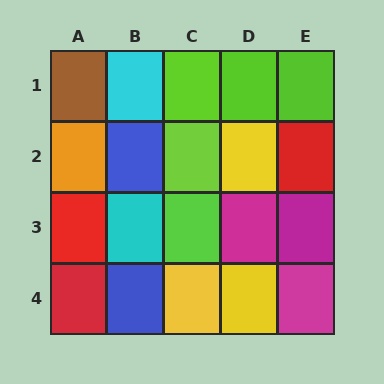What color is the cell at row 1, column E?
Lime.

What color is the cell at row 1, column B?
Cyan.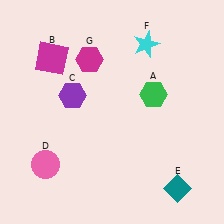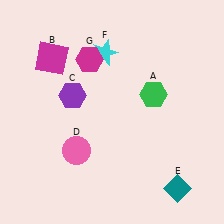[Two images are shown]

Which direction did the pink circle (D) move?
The pink circle (D) moved right.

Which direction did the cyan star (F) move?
The cyan star (F) moved left.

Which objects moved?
The objects that moved are: the pink circle (D), the cyan star (F).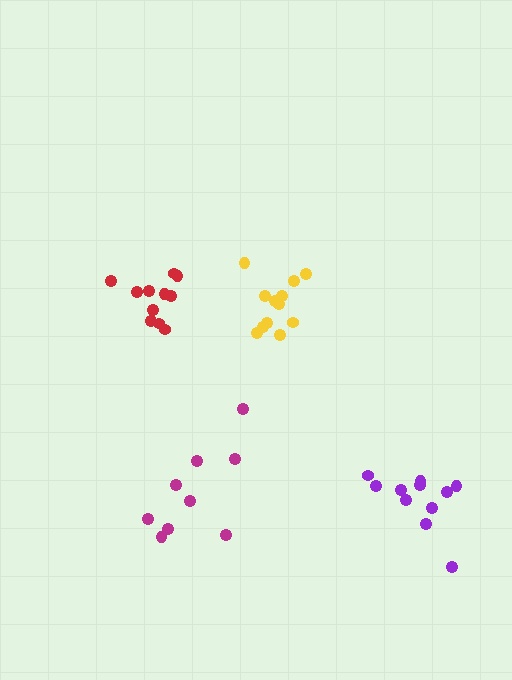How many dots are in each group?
Group 1: 11 dots, Group 2: 11 dots, Group 3: 12 dots, Group 4: 9 dots (43 total).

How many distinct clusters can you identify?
There are 4 distinct clusters.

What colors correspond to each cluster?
The clusters are colored: red, purple, yellow, magenta.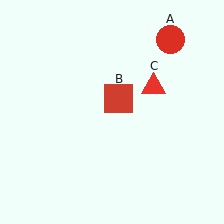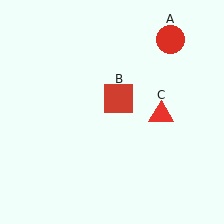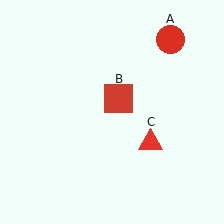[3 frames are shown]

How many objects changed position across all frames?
1 object changed position: red triangle (object C).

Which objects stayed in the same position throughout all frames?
Red circle (object A) and red square (object B) remained stationary.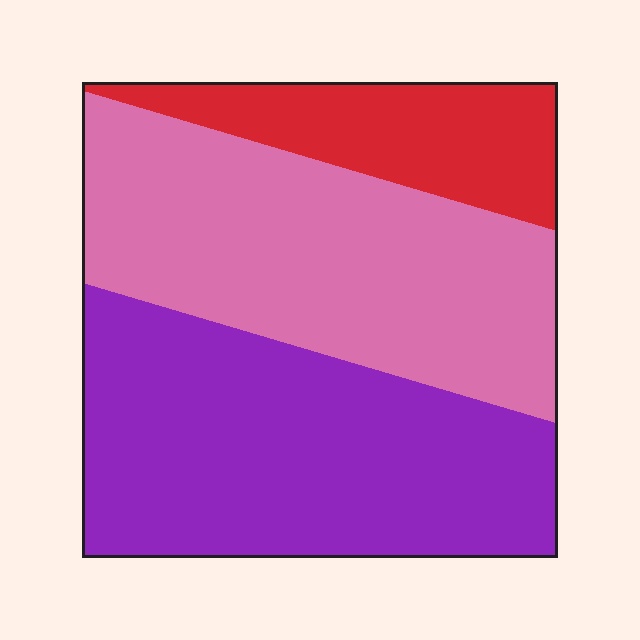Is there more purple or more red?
Purple.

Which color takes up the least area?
Red, at roughly 15%.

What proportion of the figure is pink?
Pink takes up between a third and a half of the figure.